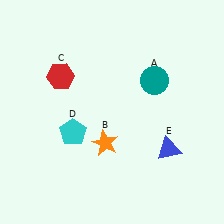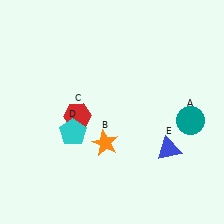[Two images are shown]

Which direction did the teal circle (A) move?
The teal circle (A) moved down.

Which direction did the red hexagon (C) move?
The red hexagon (C) moved down.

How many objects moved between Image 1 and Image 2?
2 objects moved between the two images.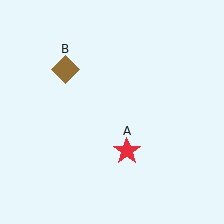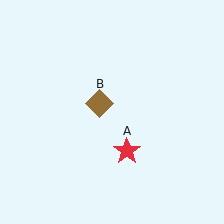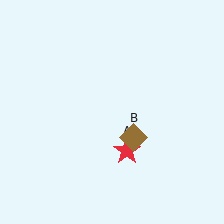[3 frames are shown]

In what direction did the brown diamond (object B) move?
The brown diamond (object B) moved down and to the right.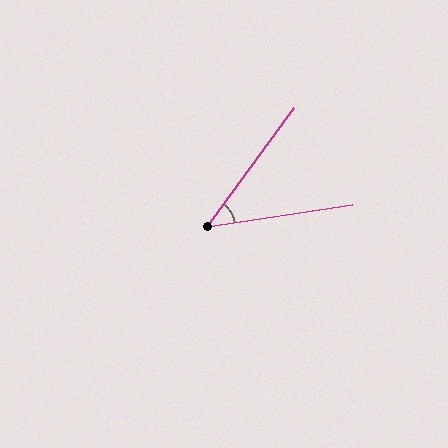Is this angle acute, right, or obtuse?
It is acute.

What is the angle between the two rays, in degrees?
Approximately 45 degrees.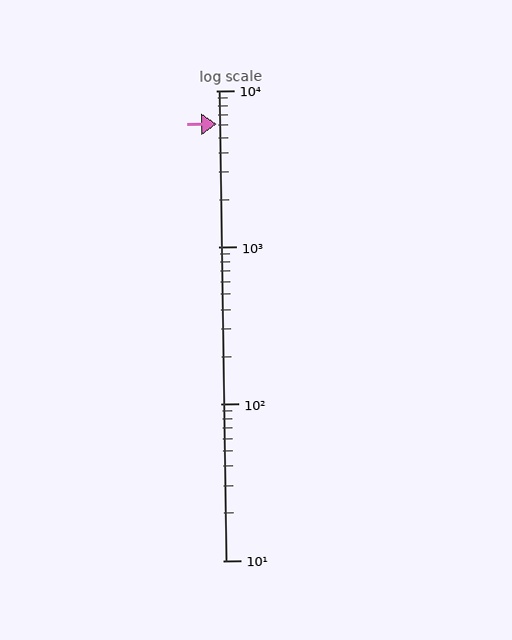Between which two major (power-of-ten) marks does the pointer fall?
The pointer is between 1000 and 10000.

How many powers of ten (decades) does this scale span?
The scale spans 3 decades, from 10 to 10000.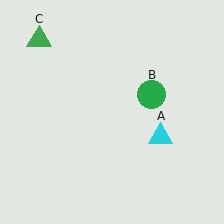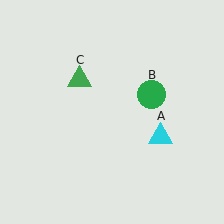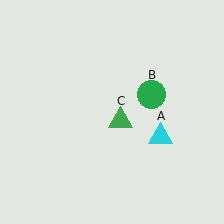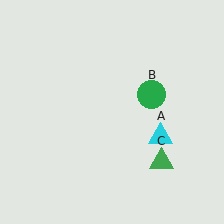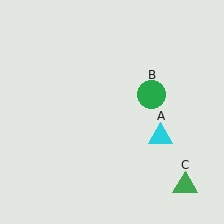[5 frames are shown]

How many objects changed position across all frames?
1 object changed position: green triangle (object C).